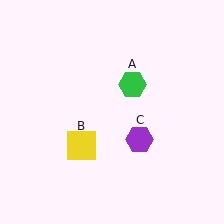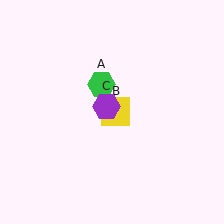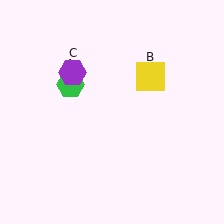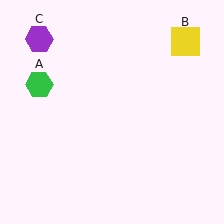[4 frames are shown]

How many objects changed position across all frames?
3 objects changed position: green hexagon (object A), yellow square (object B), purple hexagon (object C).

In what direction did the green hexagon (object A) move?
The green hexagon (object A) moved left.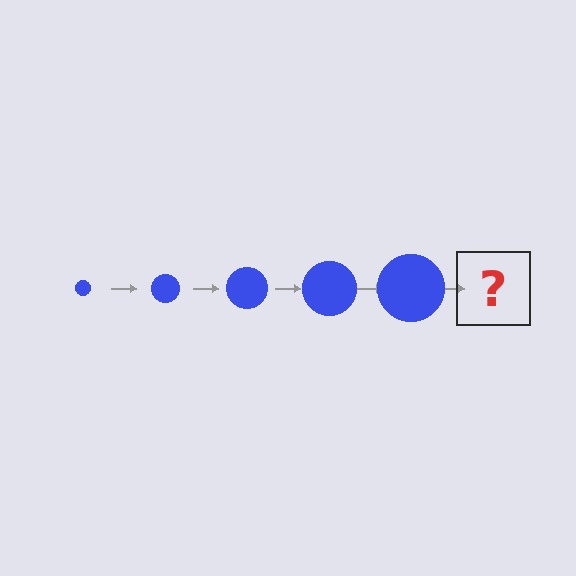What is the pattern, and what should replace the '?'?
The pattern is that the circle gets progressively larger each step. The '?' should be a blue circle, larger than the previous one.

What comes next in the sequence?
The next element should be a blue circle, larger than the previous one.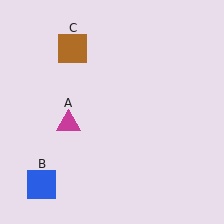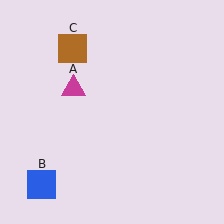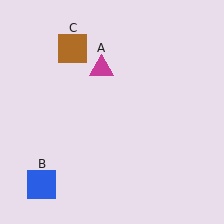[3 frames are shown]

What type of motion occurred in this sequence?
The magenta triangle (object A) rotated clockwise around the center of the scene.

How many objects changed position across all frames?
1 object changed position: magenta triangle (object A).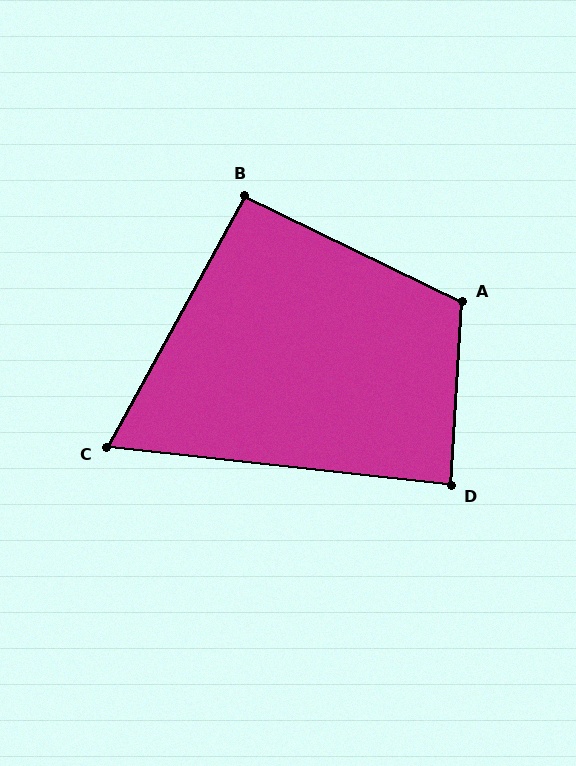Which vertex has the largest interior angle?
A, at approximately 112 degrees.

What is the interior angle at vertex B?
Approximately 93 degrees (approximately right).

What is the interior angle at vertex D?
Approximately 87 degrees (approximately right).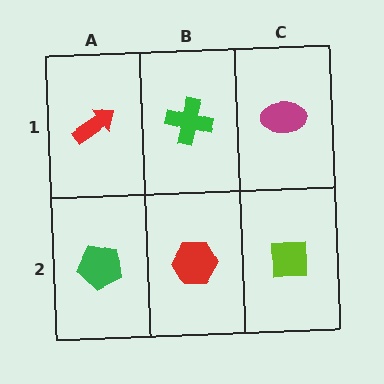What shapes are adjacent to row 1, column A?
A green pentagon (row 2, column A), a green cross (row 1, column B).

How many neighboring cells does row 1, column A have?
2.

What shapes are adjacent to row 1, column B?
A red hexagon (row 2, column B), a red arrow (row 1, column A), a magenta ellipse (row 1, column C).